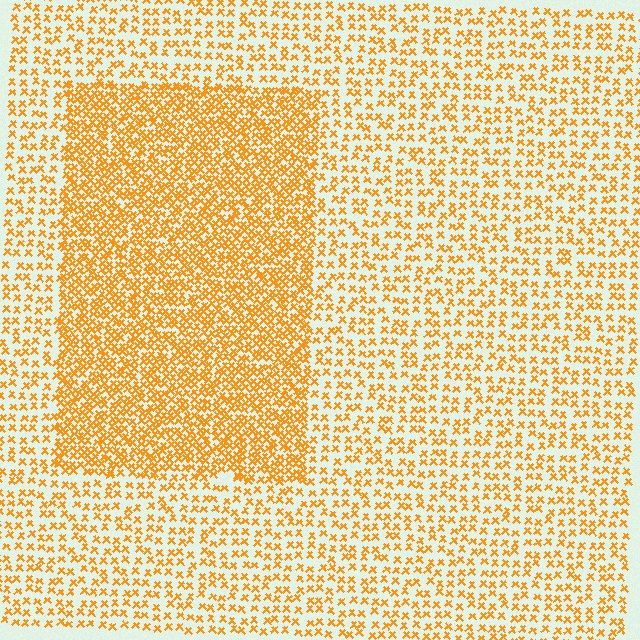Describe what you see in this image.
The image contains small orange elements arranged at two different densities. A rectangle-shaped region is visible where the elements are more densely packed than the surrounding area.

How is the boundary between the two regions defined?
The boundary is defined by a change in element density (approximately 2.1x ratio). All elements are the same color, size, and shape.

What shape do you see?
I see a rectangle.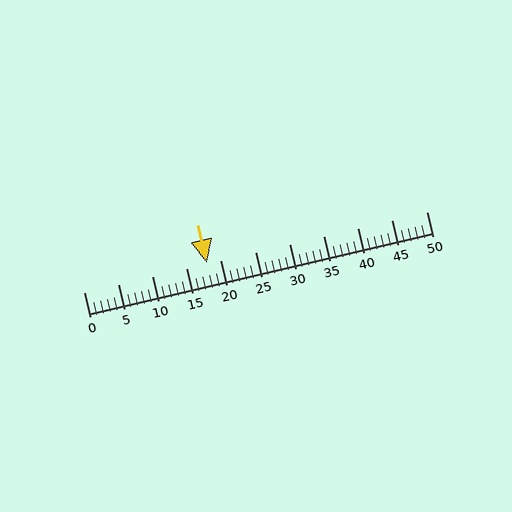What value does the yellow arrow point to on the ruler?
The yellow arrow points to approximately 18.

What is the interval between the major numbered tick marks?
The major tick marks are spaced 5 units apart.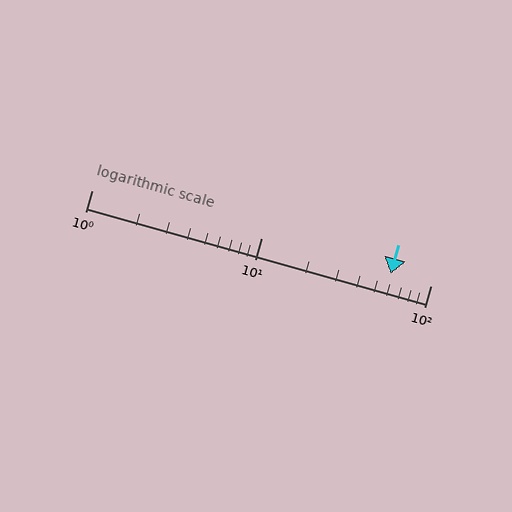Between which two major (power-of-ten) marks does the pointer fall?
The pointer is between 10 and 100.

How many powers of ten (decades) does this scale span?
The scale spans 2 decades, from 1 to 100.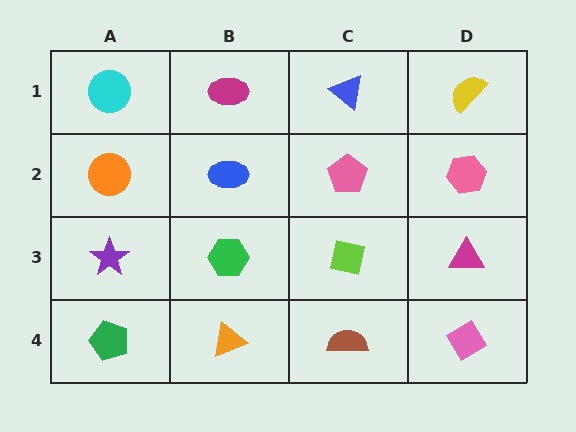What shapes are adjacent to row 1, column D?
A pink hexagon (row 2, column D), a blue triangle (row 1, column C).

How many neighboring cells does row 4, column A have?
2.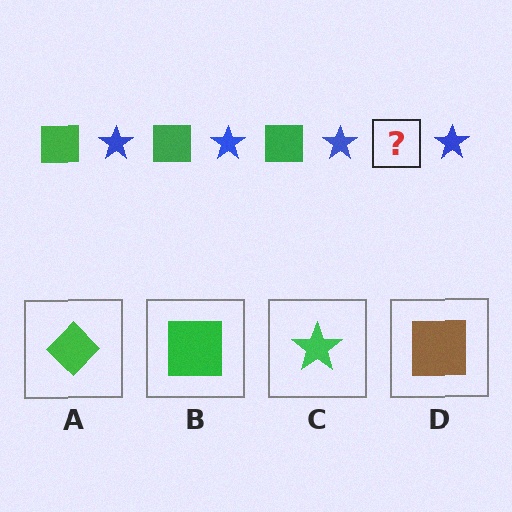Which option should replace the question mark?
Option B.